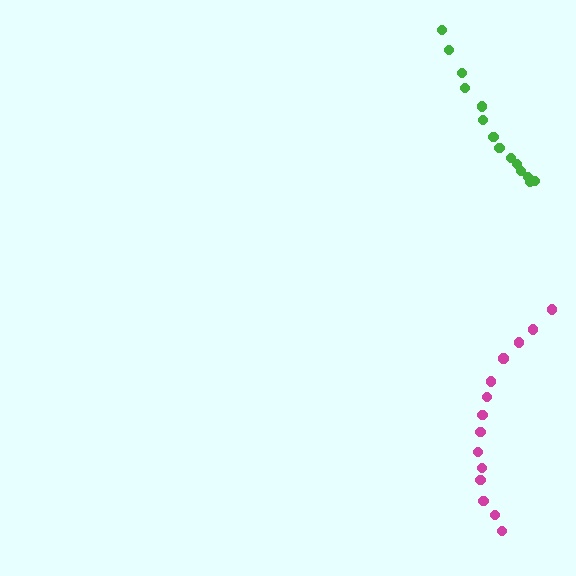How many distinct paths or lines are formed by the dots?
There are 2 distinct paths.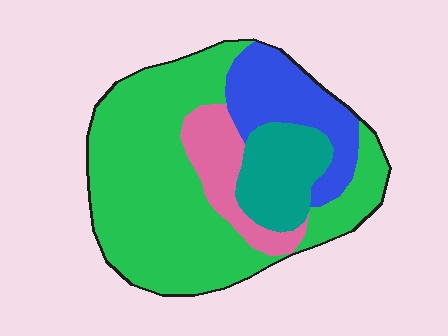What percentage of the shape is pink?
Pink takes up about one eighth (1/8) of the shape.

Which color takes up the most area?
Green, at roughly 55%.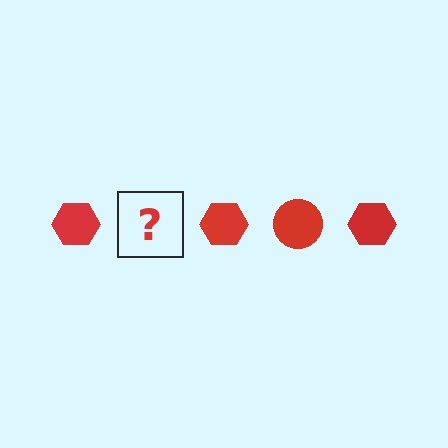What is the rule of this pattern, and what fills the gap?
The rule is that the pattern cycles through hexagon, circle shapes in red. The gap should be filled with a red circle.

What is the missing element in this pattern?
The missing element is a red circle.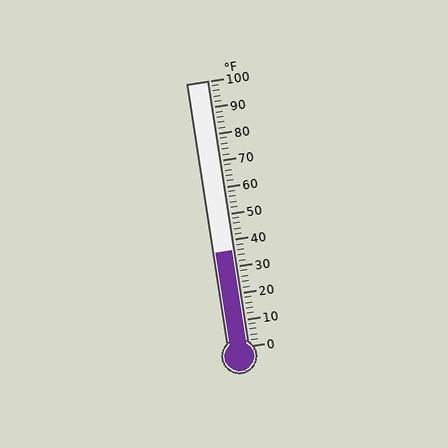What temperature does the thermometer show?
The thermometer shows approximately 36°F.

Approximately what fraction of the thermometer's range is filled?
The thermometer is filled to approximately 35% of its range.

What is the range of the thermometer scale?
The thermometer scale ranges from 0°F to 100°F.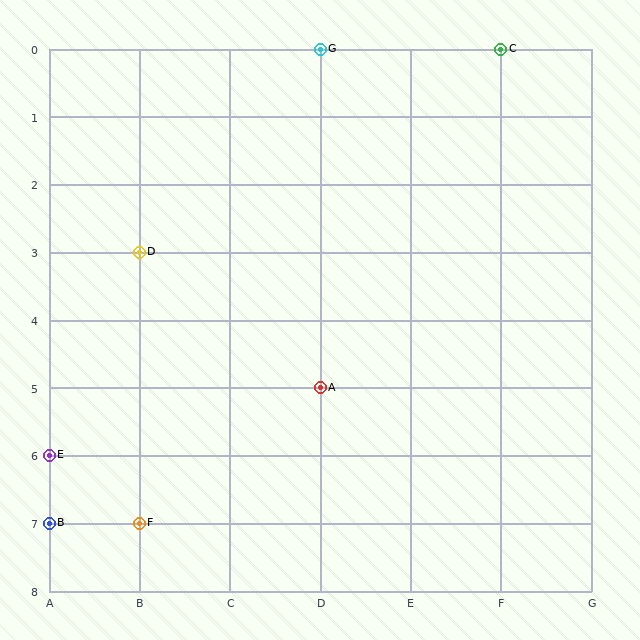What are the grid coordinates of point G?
Point G is at grid coordinates (D, 0).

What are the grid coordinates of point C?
Point C is at grid coordinates (F, 0).